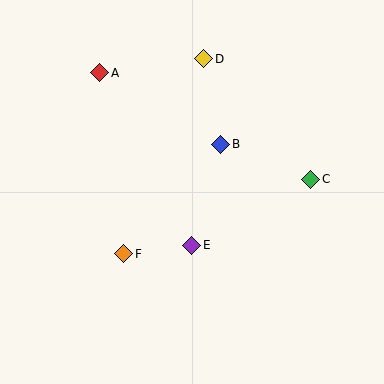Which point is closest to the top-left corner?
Point A is closest to the top-left corner.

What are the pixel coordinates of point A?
Point A is at (100, 73).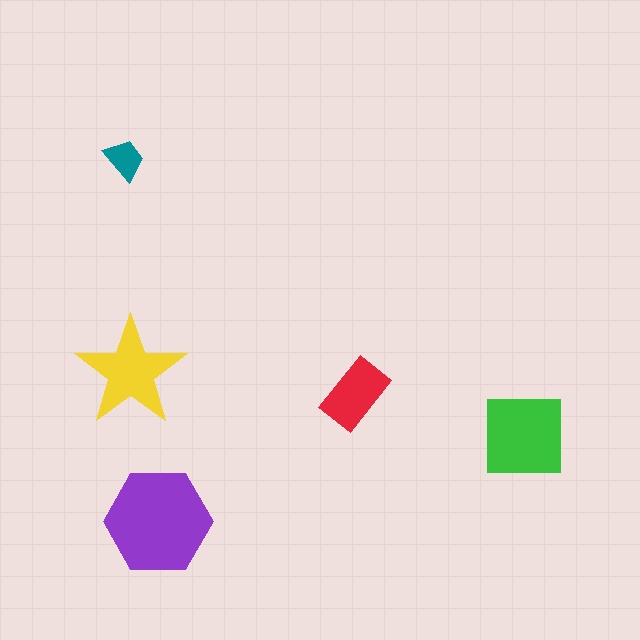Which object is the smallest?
The teal trapezoid.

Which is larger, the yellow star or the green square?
The green square.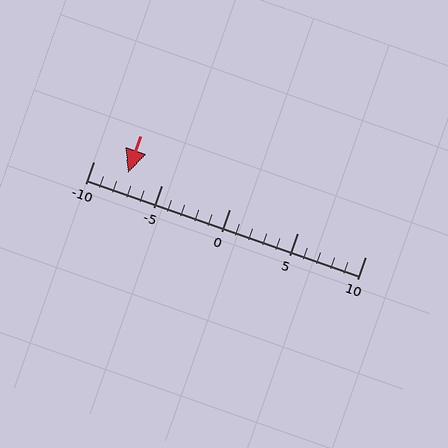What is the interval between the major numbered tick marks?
The major tick marks are spaced 5 units apart.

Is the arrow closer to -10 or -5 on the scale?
The arrow is closer to -5.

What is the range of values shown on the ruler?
The ruler shows values from -10 to 10.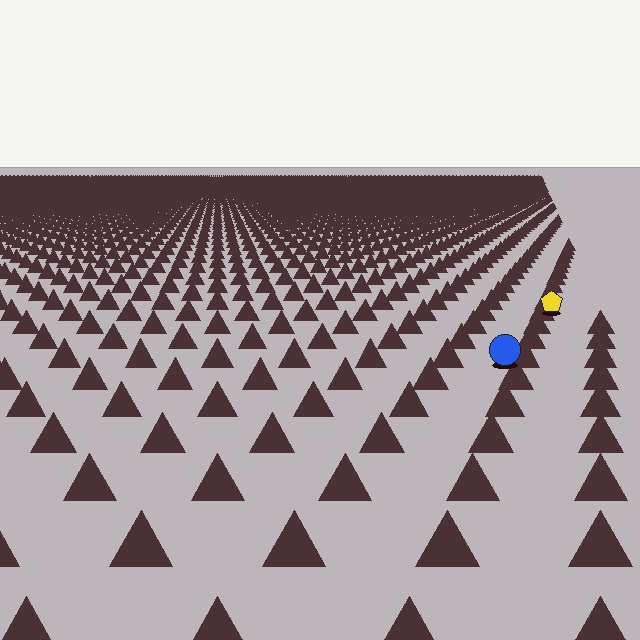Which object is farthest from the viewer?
The yellow pentagon is farthest from the viewer. It appears smaller and the ground texture around it is denser.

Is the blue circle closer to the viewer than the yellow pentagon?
Yes. The blue circle is closer — you can tell from the texture gradient: the ground texture is coarser near it.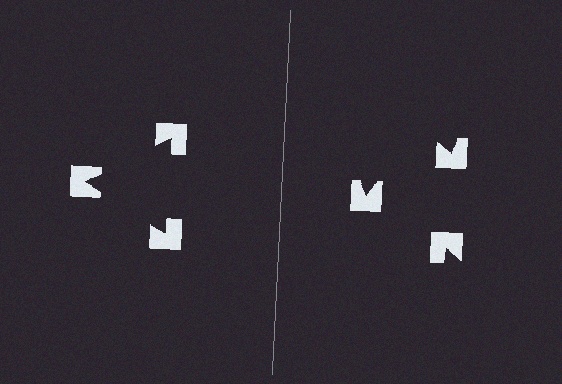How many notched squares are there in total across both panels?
6 — 3 on each side.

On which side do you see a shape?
An illusory triangle appears on the left side. On the right side the wedge cuts are rotated, so no coherent shape forms.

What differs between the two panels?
The notched squares are positioned identically on both sides; only the wedge orientations differ. On the left they align to a triangle; on the right they are misaligned.